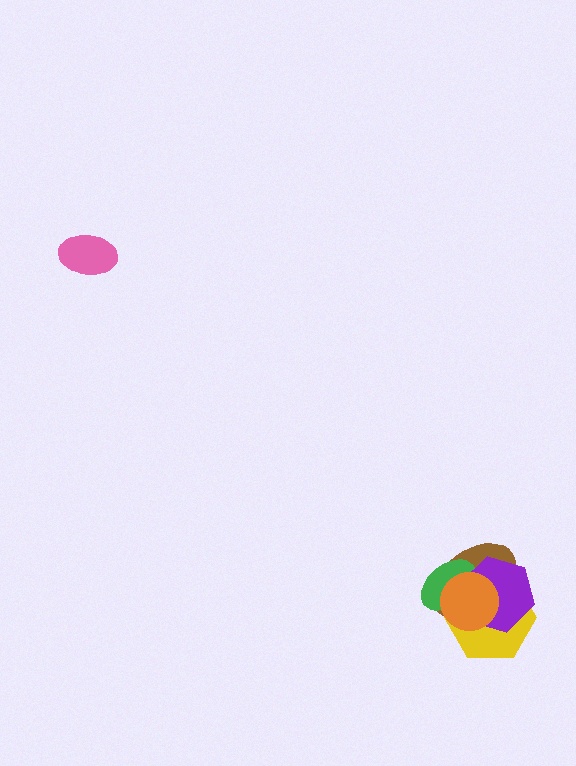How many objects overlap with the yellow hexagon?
4 objects overlap with the yellow hexagon.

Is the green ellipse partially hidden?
Yes, it is partially covered by another shape.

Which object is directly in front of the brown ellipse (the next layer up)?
The green ellipse is directly in front of the brown ellipse.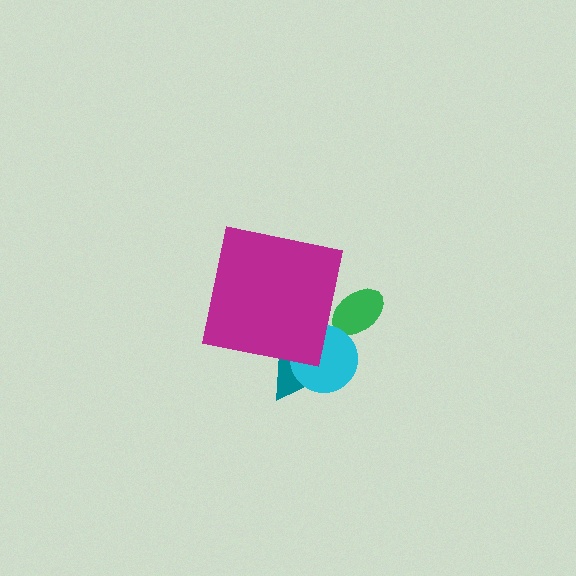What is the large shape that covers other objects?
A magenta square.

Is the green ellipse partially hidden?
Yes, the green ellipse is partially hidden behind the magenta square.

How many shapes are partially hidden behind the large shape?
3 shapes are partially hidden.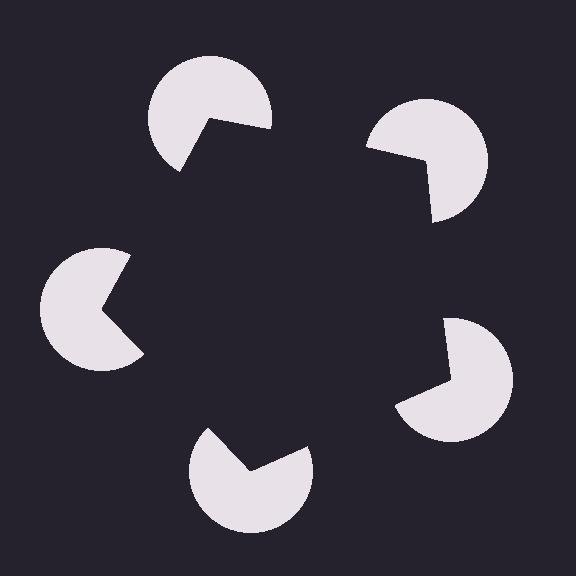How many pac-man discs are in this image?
There are 5 — one at each vertex of the illusory pentagon.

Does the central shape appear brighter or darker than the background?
It typically appears slightly darker than the background, even though no actual brightness change is drawn.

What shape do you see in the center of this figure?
An illusory pentagon — its edges are inferred from the aligned wedge cuts in the pac-man discs, not physically drawn.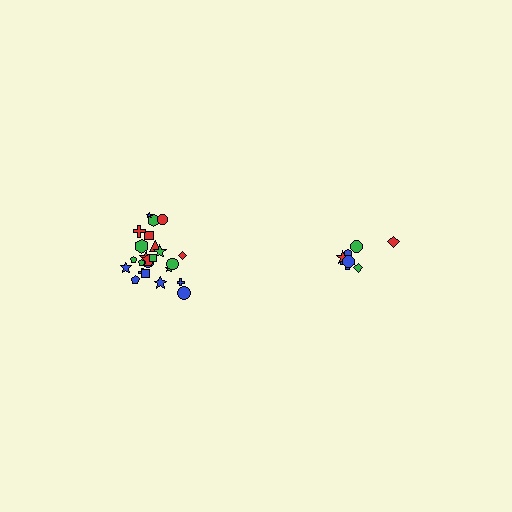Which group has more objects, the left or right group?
The left group.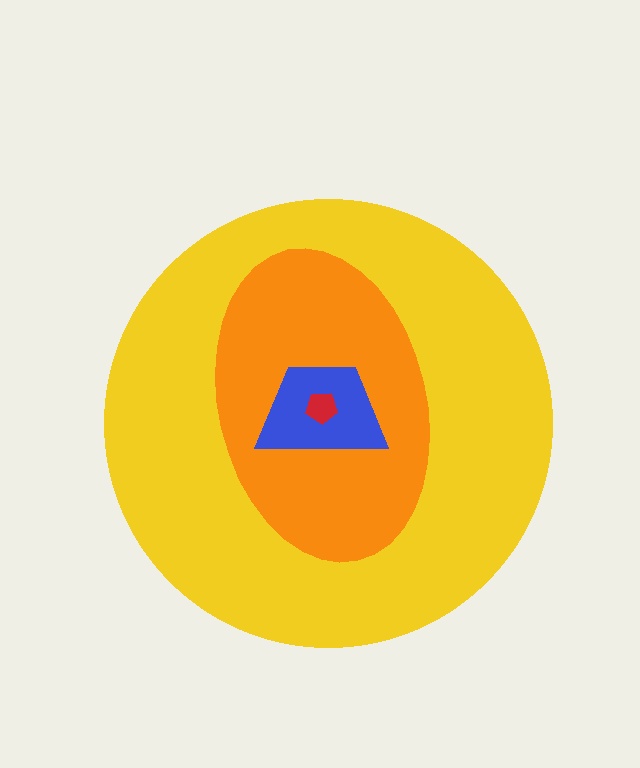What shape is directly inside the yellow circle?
The orange ellipse.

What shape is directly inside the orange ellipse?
The blue trapezoid.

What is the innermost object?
The red pentagon.